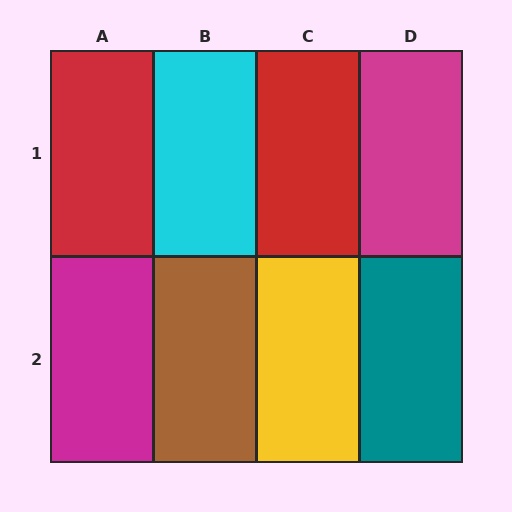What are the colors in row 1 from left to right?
Red, cyan, red, magenta.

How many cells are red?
2 cells are red.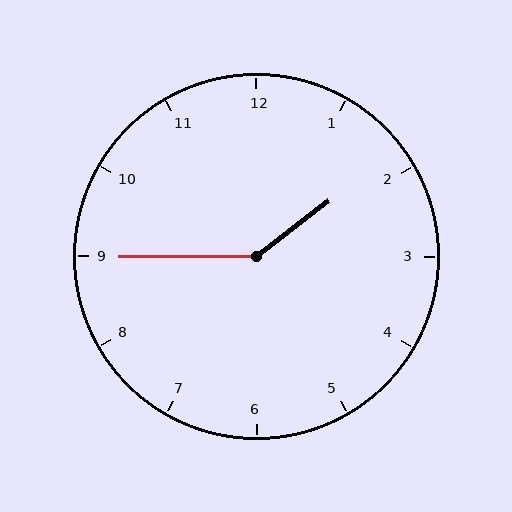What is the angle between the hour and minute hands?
Approximately 142 degrees.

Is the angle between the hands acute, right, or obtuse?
It is obtuse.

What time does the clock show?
1:45.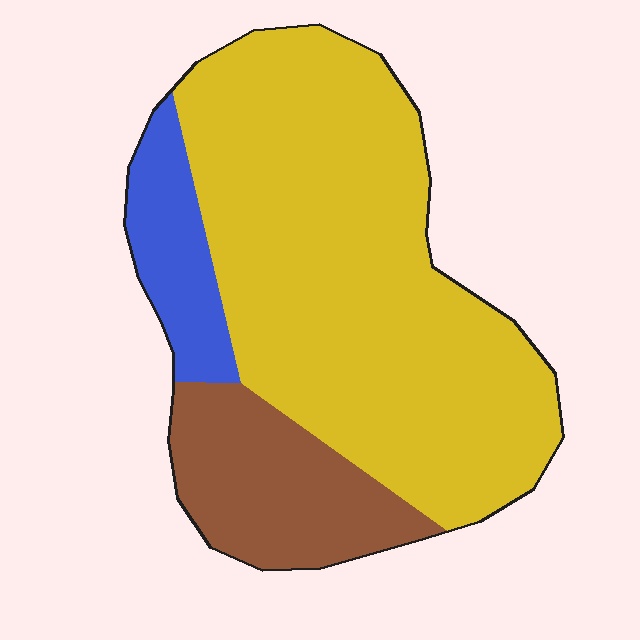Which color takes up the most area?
Yellow, at roughly 70%.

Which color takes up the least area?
Blue, at roughly 10%.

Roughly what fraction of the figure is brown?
Brown takes up about one fifth (1/5) of the figure.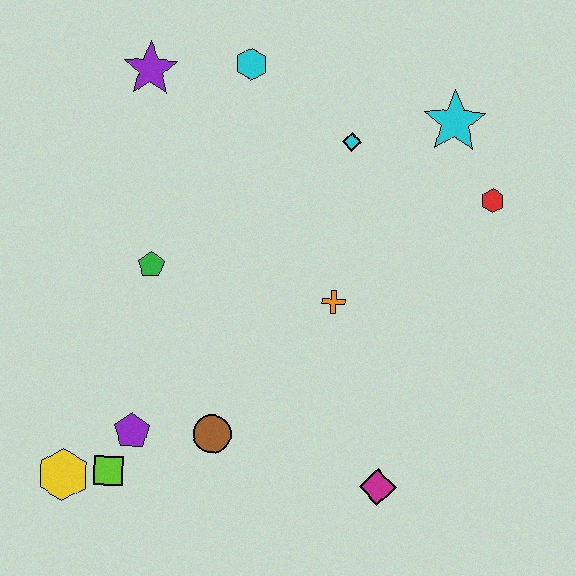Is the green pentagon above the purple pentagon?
Yes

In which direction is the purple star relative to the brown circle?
The purple star is above the brown circle.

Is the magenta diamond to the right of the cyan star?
No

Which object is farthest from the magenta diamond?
The purple star is farthest from the magenta diamond.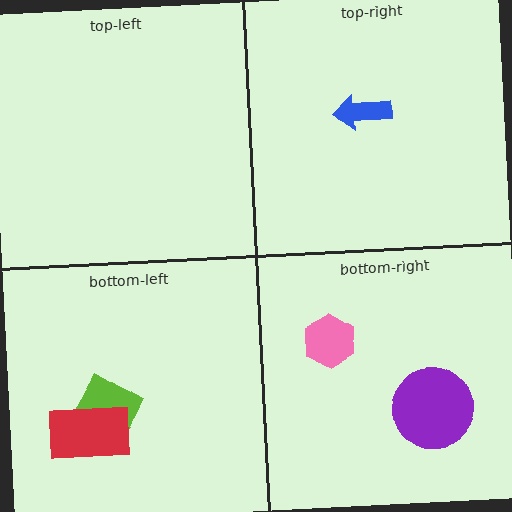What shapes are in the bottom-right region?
The pink hexagon, the purple circle.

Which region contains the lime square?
The bottom-left region.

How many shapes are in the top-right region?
1.